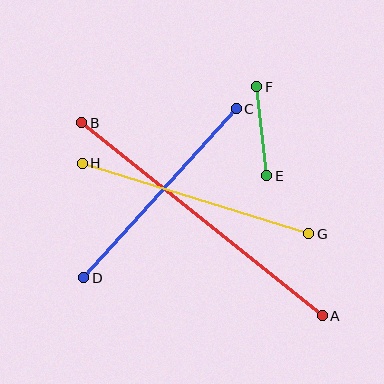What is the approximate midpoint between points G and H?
The midpoint is at approximately (196, 199) pixels.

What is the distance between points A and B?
The distance is approximately 308 pixels.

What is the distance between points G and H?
The distance is approximately 237 pixels.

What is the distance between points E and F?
The distance is approximately 89 pixels.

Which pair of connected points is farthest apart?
Points A and B are farthest apart.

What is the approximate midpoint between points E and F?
The midpoint is at approximately (262, 131) pixels.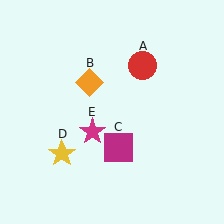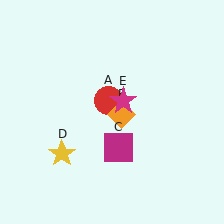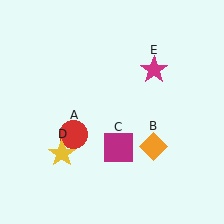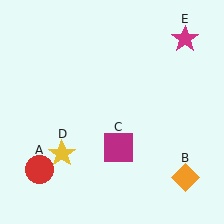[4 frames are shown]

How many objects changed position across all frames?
3 objects changed position: red circle (object A), orange diamond (object B), magenta star (object E).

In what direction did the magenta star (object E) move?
The magenta star (object E) moved up and to the right.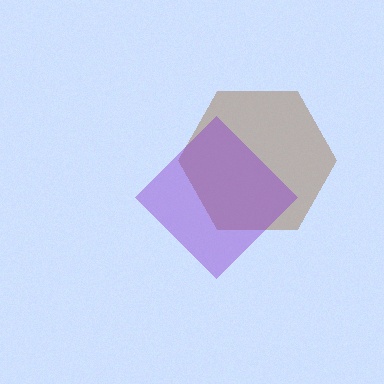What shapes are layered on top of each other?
The layered shapes are: a brown hexagon, a purple diamond.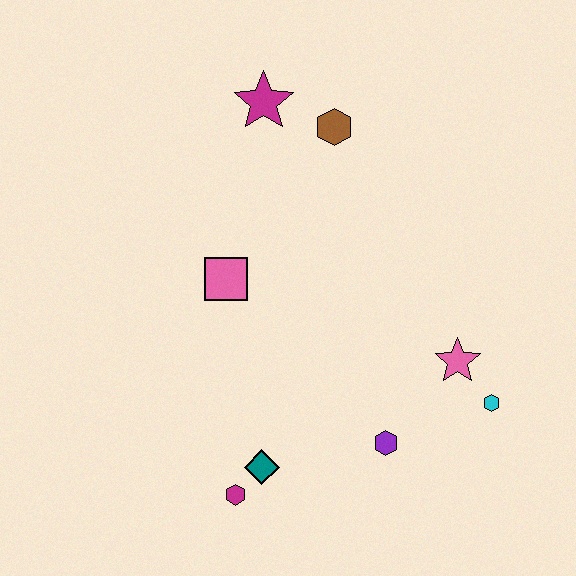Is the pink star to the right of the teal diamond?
Yes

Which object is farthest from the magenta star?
The magenta hexagon is farthest from the magenta star.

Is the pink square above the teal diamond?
Yes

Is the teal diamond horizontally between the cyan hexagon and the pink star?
No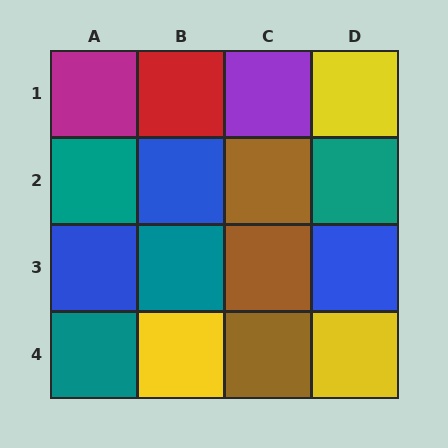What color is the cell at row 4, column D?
Yellow.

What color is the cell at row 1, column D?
Yellow.